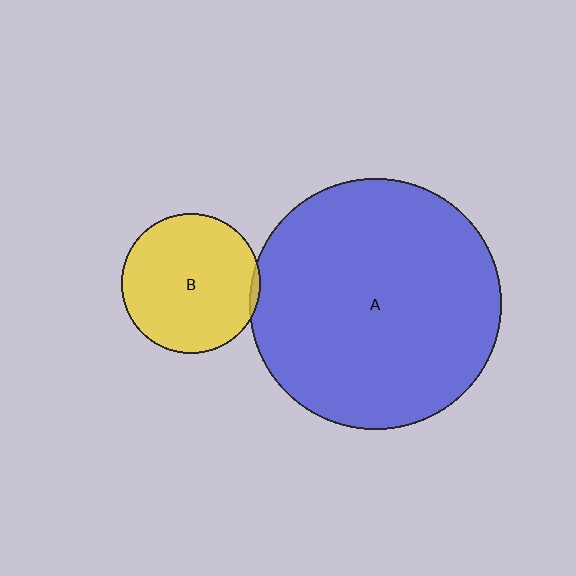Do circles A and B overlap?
Yes.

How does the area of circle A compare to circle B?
Approximately 3.3 times.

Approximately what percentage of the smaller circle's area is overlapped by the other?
Approximately 5%.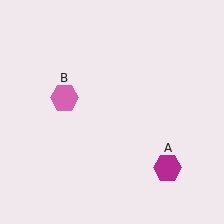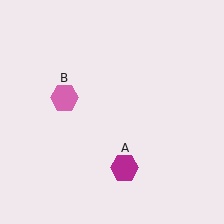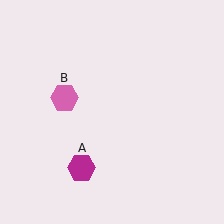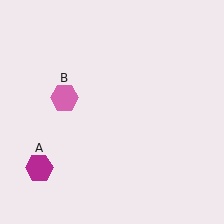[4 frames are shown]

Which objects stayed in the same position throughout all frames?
Pink hexagon (object B) remained stationary.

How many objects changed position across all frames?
1 object changed position: magenta hexagon (object A).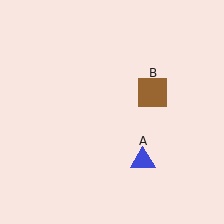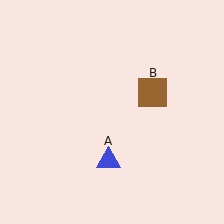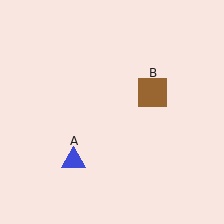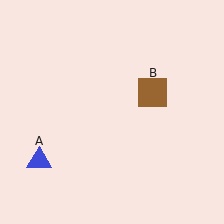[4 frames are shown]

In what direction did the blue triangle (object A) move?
The blue triangle (object A) moved left.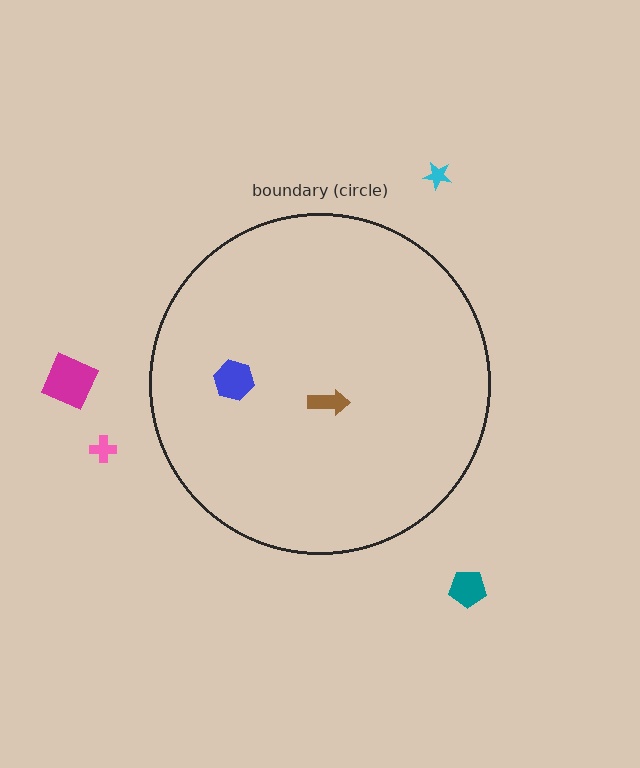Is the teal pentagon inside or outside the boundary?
Outside.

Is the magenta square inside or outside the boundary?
Outside.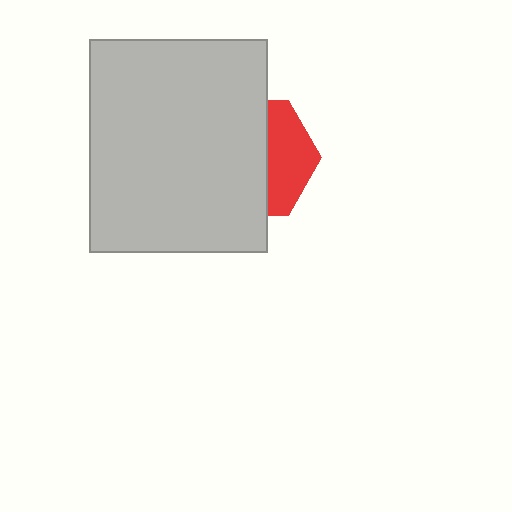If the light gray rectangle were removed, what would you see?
You would see the complete red hexagon.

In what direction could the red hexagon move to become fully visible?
The red hexagon could move right. That would shift it out from behind the light gray rectangle entirely.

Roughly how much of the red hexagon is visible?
A small part of it is visible (roughly 38%).